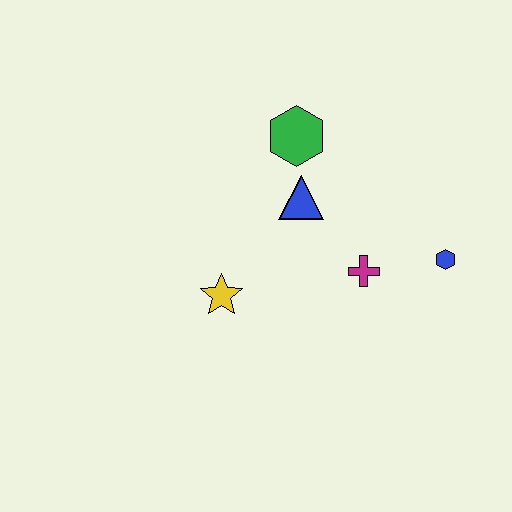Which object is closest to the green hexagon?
The blue triangle is closest to the green hexagon.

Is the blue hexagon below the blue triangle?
Yes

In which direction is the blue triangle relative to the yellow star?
The blue triangle is above the yellow star.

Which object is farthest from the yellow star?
The blue hexagon is farthest from the yellow star.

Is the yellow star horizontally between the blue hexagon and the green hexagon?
No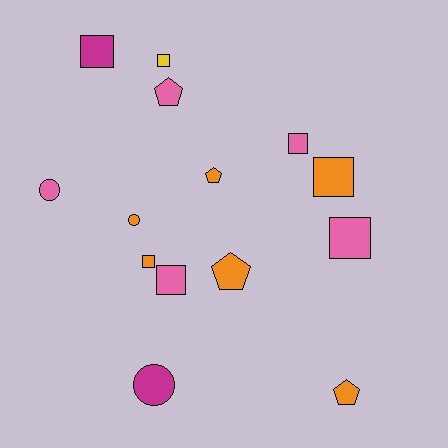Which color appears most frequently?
Orange, with 6 objects.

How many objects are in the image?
There are 14 objects.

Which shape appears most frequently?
Square, with 7 objects.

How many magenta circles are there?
There is 1 magenta circle.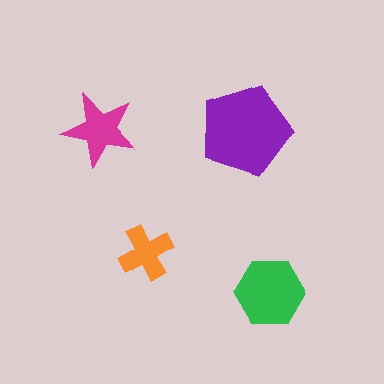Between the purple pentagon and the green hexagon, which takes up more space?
The purple pentagon.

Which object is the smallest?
The orange cross.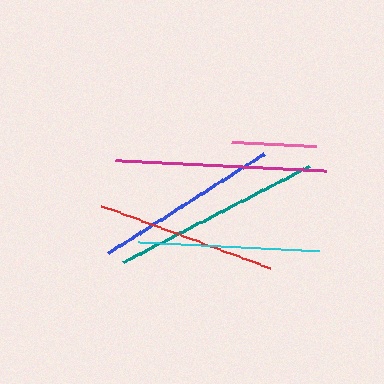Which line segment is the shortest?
The pink line is the shortest at approximately 85 pixels.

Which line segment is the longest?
The magenta line is the longest at approximately 212 pixels.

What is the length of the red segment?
The red segment is approximately 180 pixels long.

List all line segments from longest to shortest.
From longest to shortest: magenta, teal, blue, cyan, red, pink.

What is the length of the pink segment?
The pink segment is approximately 85 pixels long.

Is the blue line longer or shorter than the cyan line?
The blue line is longer than the cyan line.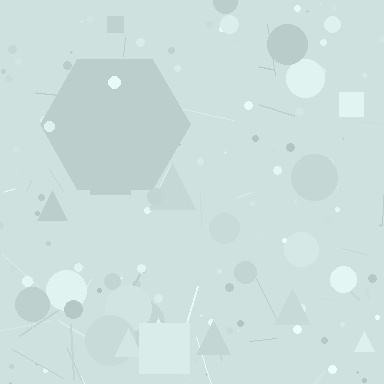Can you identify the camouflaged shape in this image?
The camouflaged shape is a hexagon.